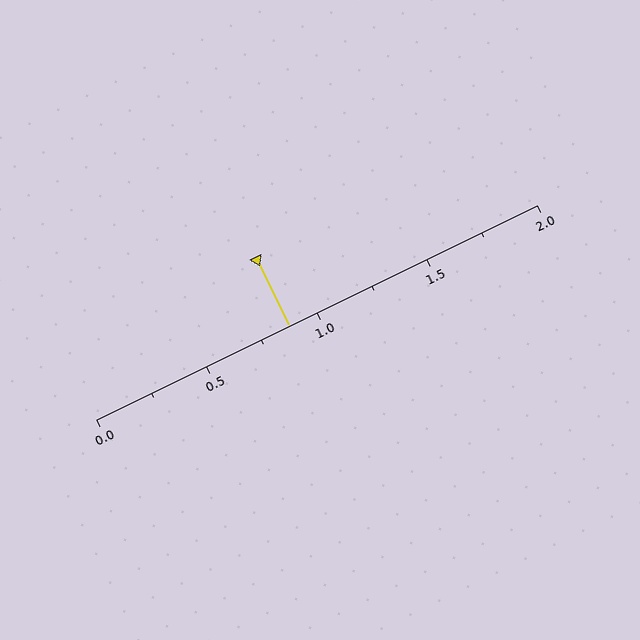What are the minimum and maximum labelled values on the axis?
The axis runs from 0.0 to 2.0.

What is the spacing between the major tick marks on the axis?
The major ticks are spaced 0.5 apart.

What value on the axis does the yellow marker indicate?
The marker indicates approximately 0.88.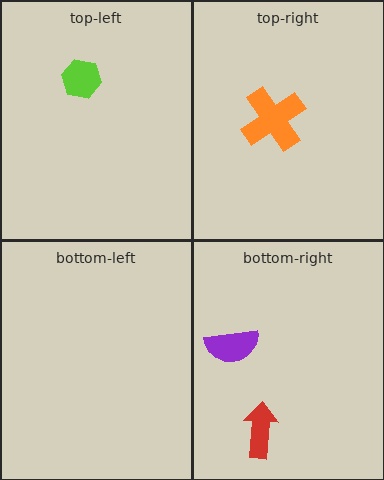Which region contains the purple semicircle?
The bottom-right region.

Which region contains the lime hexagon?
The top-left region.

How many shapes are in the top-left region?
1.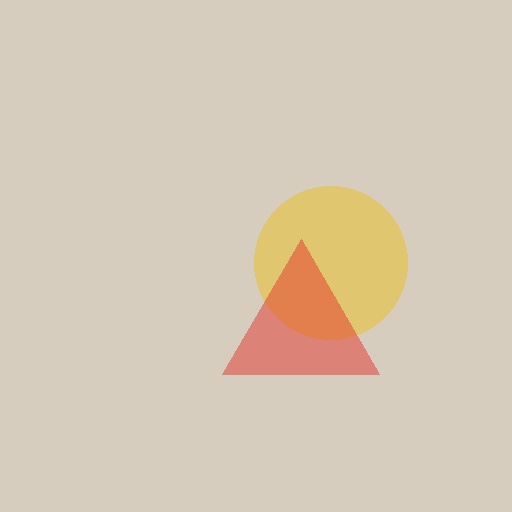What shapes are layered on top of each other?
The layered shapes are: a yellow circle, a red triangle.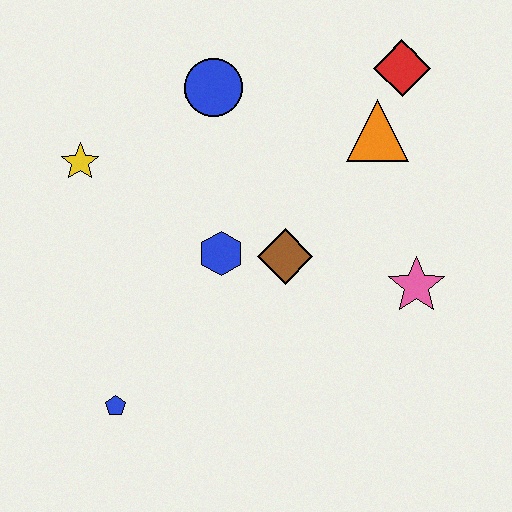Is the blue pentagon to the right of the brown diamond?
No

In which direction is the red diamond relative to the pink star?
The red diamond is above the pink star.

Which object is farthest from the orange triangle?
The blue pentagon is farthest from the orange triangle.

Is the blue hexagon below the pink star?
No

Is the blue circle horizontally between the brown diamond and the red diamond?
No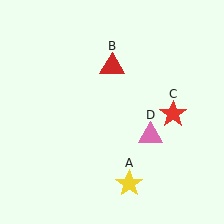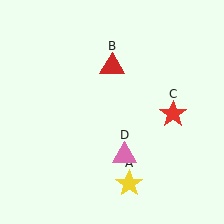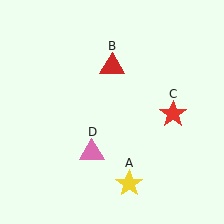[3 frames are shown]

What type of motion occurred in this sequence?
The pink triangle (object D) rotated clockwise around the center of the scene.